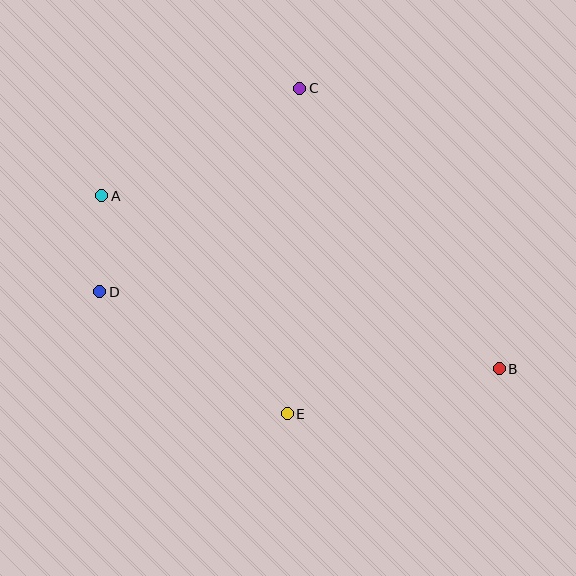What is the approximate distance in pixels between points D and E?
The distance between D and E is approximately 224 pixels.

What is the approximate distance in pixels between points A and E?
The distance between A and E is approximately 286 pixels.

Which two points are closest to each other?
Points A and D are closest to each other.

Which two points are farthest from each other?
Points A and B are farthest from each other.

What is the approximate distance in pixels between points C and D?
The distance between C and D is approximately 285 pixels.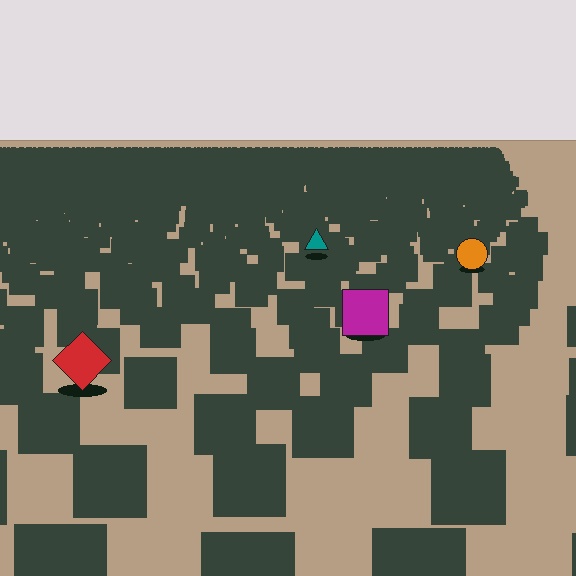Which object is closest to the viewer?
The red diamond is closest. The texture marks near it are larger and more spread out.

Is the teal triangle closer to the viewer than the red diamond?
No. The red diamond is closer — you can tell from the texture gradient: the ground texture is coarser near it.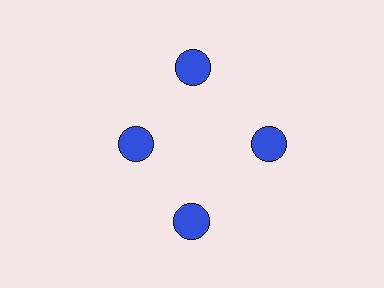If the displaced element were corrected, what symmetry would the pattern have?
It would have 4-fold rotational symmetry — the pattern would map onto itself every 90 degrees.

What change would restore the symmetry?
The symmetry would be restored by moving it outward, back onto the ring so that all 4 circles sit at equal angles and equal distance from the center.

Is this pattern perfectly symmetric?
No. The 4 blue circles are arranged in a ring, but one element near the 9 o'clock position is pulled inward toward the center, breaking the 4-fold rotational symmetry.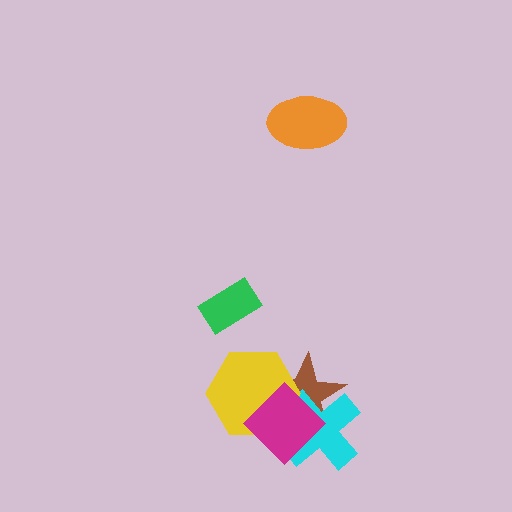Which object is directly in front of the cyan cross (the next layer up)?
The yellow hexagon is directly in front of the cyan cross.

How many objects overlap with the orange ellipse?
0 objects overlap with the orange ellipse.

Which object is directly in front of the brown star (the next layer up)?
The cyan cross is directly in front of the brown star.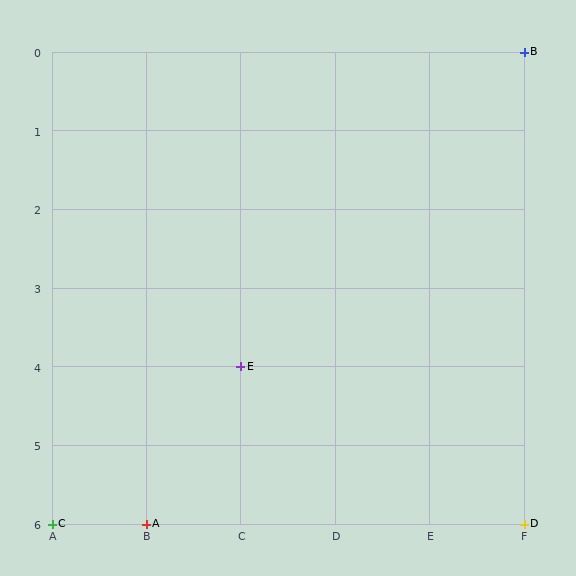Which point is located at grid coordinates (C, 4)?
Point E is at (C, 4).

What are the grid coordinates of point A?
Point A is at grid coordinates (B, 6).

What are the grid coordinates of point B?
Point B is at grid coordinates (F, 0).